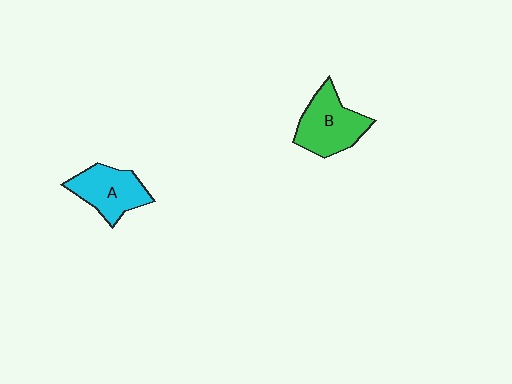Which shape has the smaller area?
Shape A (cyan).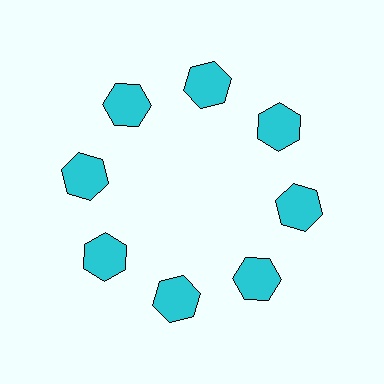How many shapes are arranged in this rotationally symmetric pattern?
There are 8 shapes, arranged in 8 groups of 1.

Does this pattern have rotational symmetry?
Yes, this pattern has 8-fold rotational symmetry. It looks the same after rotating 45 degrees around the center.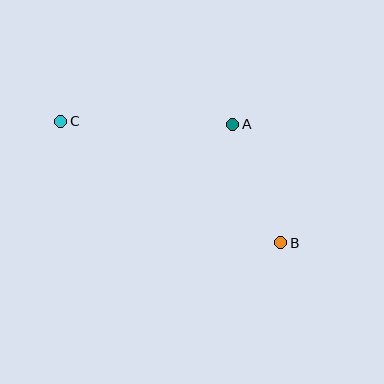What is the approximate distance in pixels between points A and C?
The distance between A and C is approximately 172 pixels.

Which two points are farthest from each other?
Points B and C are farthest from each other.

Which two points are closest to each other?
Points A and B are closest to each other.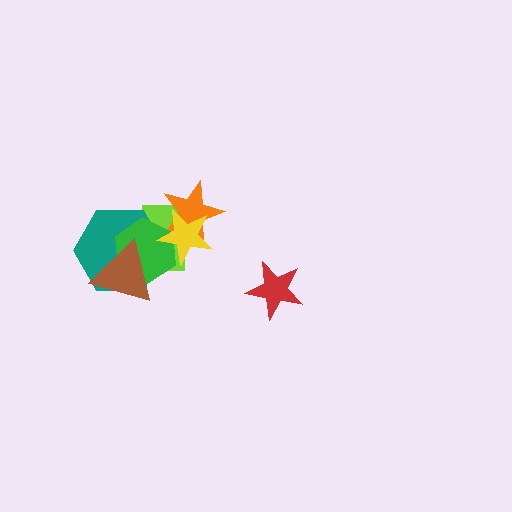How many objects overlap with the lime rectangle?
5 objects overlap with the lime rectangle.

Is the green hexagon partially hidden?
Yes, it is partially covered by another shape.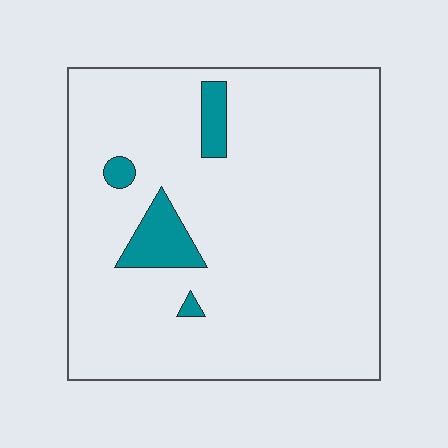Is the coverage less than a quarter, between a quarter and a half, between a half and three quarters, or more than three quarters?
Less than a quarter.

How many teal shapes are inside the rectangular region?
4.